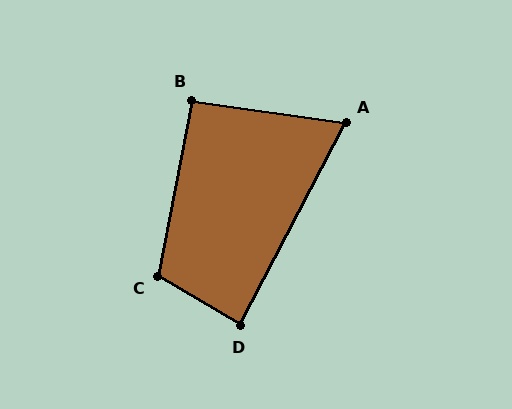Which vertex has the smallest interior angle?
A, at approximately 70 degrees.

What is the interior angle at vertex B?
Approximately 93 degrees (approximately right).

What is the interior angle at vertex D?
Approximately 87 degrees (approximately right).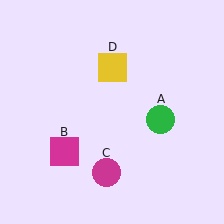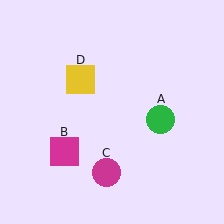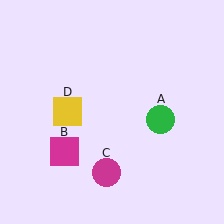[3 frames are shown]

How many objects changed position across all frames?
1 object changed position: yellow square (object D).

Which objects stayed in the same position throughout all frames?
Green circle (object A) and magenta square (object B) and magenta circle (object C) remained stationary.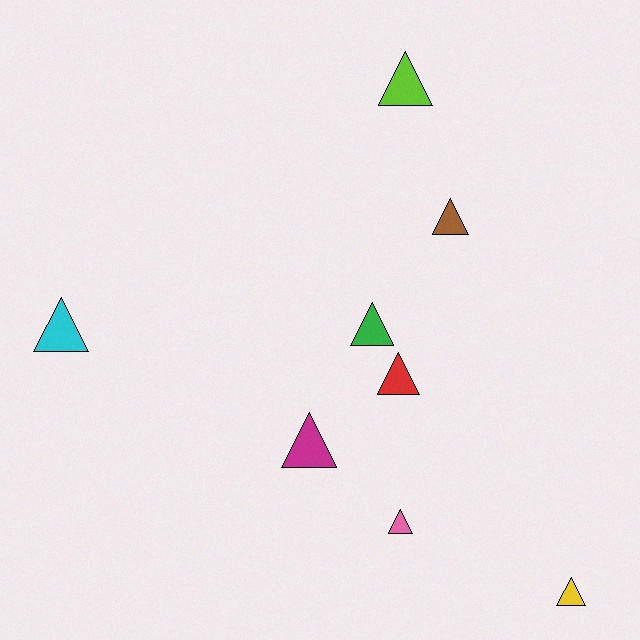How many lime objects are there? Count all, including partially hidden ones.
There is 1 lime object.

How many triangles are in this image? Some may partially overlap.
There are 8 triangles.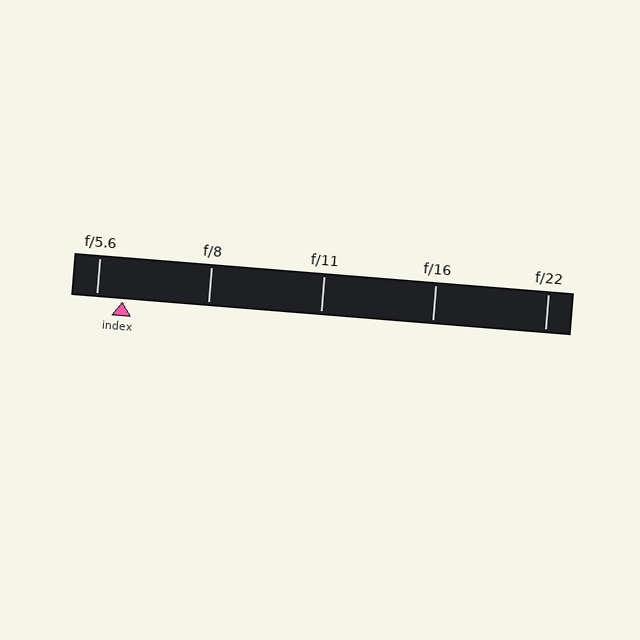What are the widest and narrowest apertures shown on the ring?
The widest aperture shown is f/5.6 and the narrowest is f/22.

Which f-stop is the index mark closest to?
The index mark is closest to f/5.6.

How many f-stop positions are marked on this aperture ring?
There are 5 f-stop positions marked.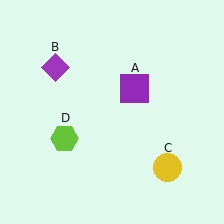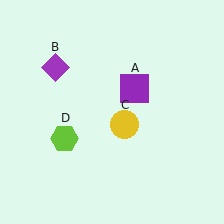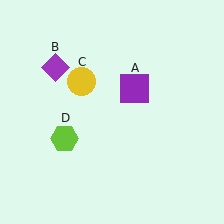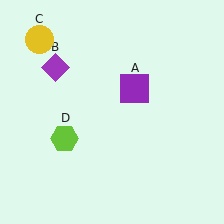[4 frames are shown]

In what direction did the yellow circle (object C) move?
The yellow circle (object C) moved up and to the left.